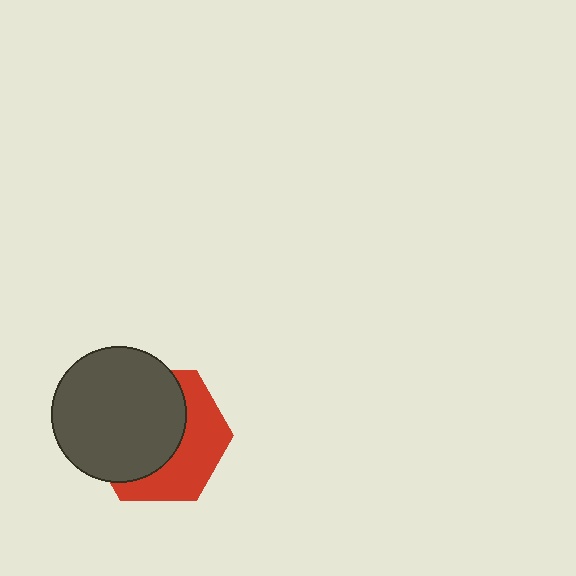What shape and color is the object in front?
The object in front is a dark gray circle.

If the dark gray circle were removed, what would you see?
You would see the complete red hexagon.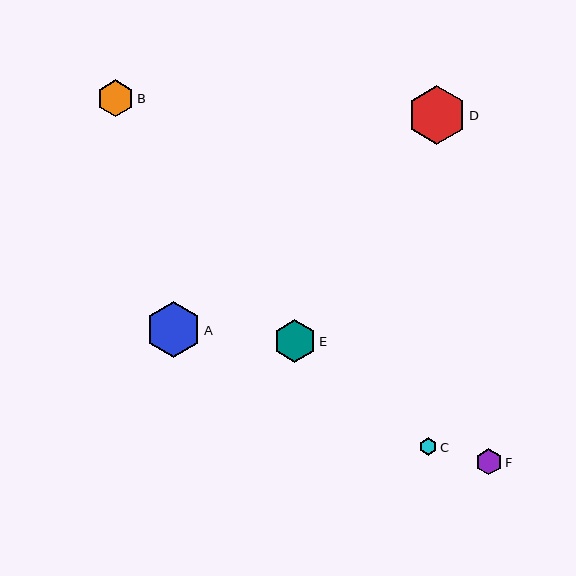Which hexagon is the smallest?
Hexagon C is the smallest with a size of approximately 17 pixels.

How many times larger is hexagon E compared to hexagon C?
Hexagon E is approximately 2.5 times the size of hexagon C.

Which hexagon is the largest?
Hexagon D is the largest with a size of approximately 59 pixels.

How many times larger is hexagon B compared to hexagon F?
Hexagon B is approximately 1.4 times the size of hexagon F.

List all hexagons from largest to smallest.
From largest to smallest: D, A, E, B, F, C.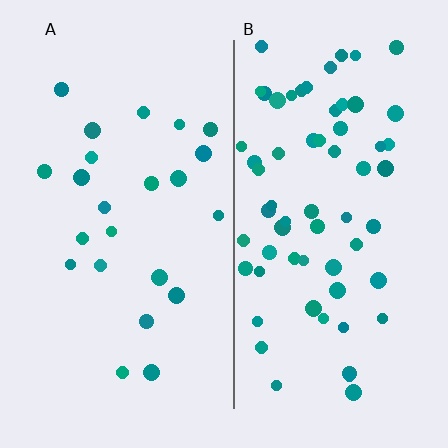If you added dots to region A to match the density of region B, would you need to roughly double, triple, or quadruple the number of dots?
Approximately triple.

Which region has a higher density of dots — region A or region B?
B (the right).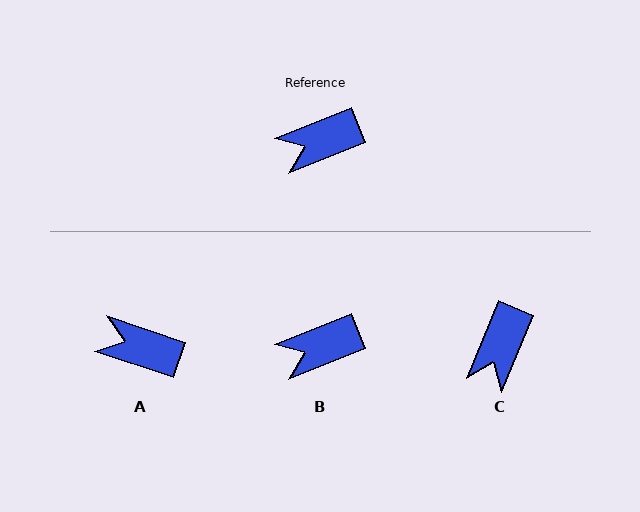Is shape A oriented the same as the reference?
No, it is off by about 40 degrees.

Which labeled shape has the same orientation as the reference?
B.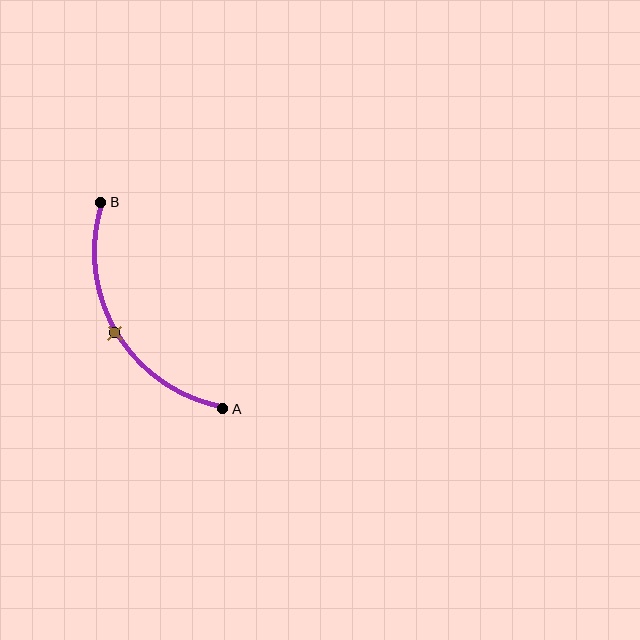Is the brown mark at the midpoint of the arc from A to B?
Yes. The brown mark lies on the arc at equal arc-length from both A and B — it is the arc midpoint.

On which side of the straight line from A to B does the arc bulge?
The arc bulges to the left of the straight line connecting A and B.